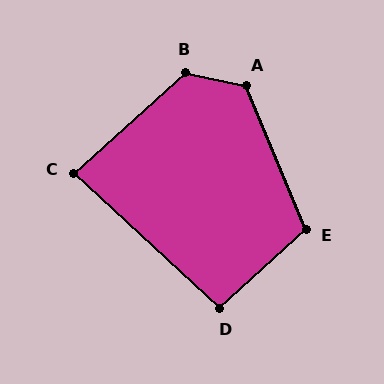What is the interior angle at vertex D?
Approximately 95 degrees (approximately right).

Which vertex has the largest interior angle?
B, at approximately 126 degrees.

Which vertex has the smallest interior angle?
C, at approximately 85 degrees.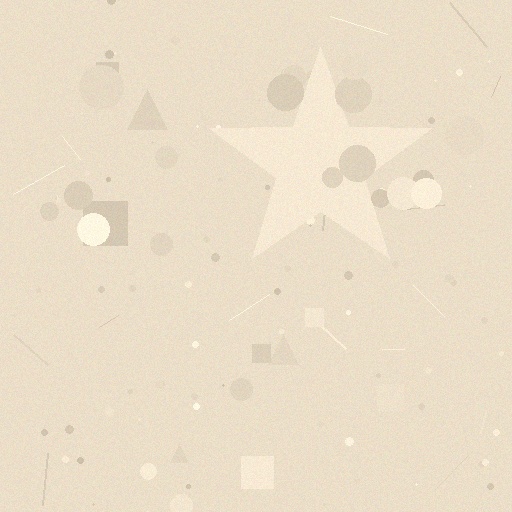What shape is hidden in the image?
A star is hidden in the image.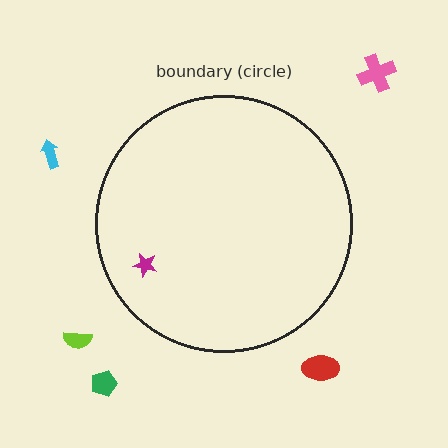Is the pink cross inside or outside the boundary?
Outside.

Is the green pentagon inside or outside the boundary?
Outside.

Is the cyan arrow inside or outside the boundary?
Outside.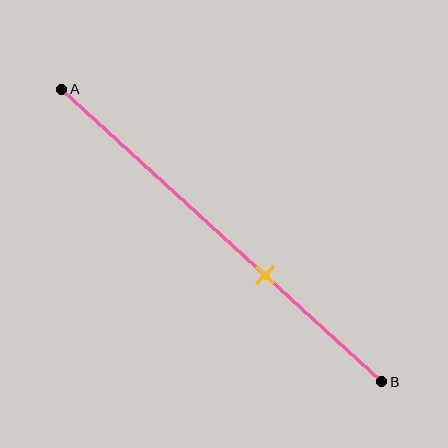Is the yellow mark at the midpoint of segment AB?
No, the mark is at about 65% from A, not at the 50% midpoint.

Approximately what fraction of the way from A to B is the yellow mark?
The yellow mark is approximately 65% of the way from A to B.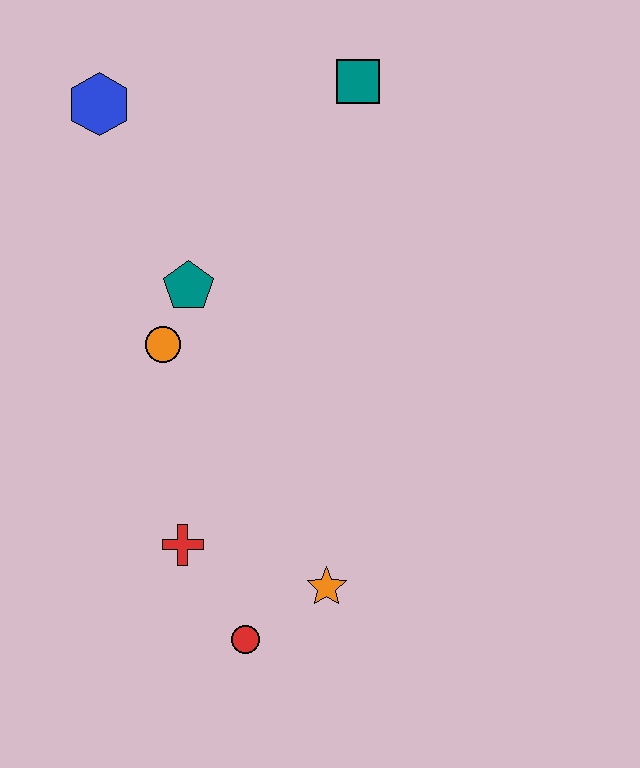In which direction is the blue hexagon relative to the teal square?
The blue hexagon is to the left of the teal square.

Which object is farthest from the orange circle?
The teal square is farthest from the orange circle.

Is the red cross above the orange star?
Yes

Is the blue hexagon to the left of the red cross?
Yes